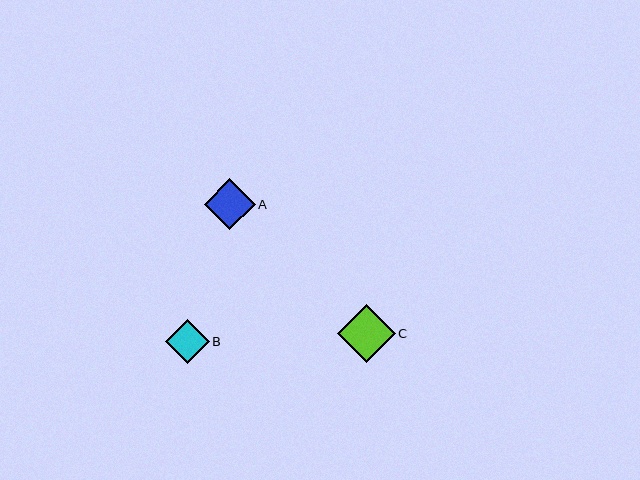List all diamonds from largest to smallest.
From largest to smallest: C, A, B.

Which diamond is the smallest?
Diamond B is the smallest with a size of approximately 44 pixels.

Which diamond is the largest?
Diamond C is the largest with a size of approximately 58 pixels.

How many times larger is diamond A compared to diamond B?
Diamond A is approximately 1.2 times the size of diamond B.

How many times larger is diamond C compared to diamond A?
Diamond C is approximately 1.1 times the size of diamond A.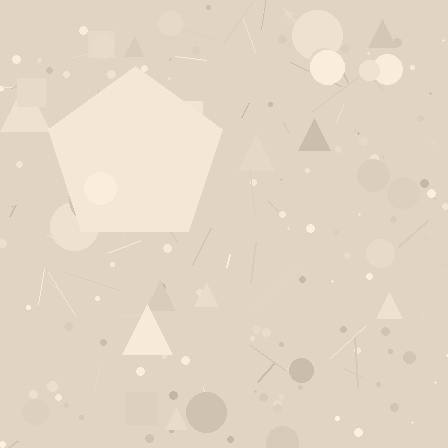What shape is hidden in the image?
A pentagon is hidden in the image.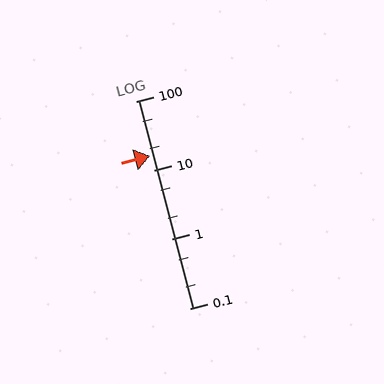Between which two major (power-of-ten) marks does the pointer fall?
The pointer is between 10 and 100.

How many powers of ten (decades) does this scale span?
The scale spans 3 decades, from 0.1 to 100.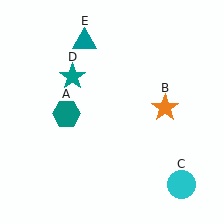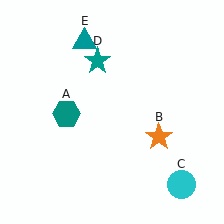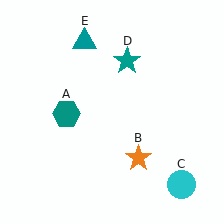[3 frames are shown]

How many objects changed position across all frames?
2 objects changed position: orange star (object B), teal star (object D).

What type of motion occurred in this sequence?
The orange star (object B), teal star (object D) rotated clockwise around the center of the scene.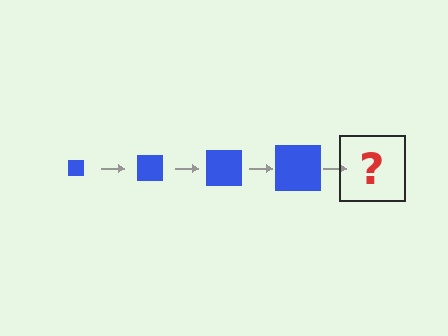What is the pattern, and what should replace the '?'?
The pattern is that the square gets progressively larger each step. The '?' should be a blue square, larger than the previous one.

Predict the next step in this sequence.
The next step is a blue square, larger than the previous one.